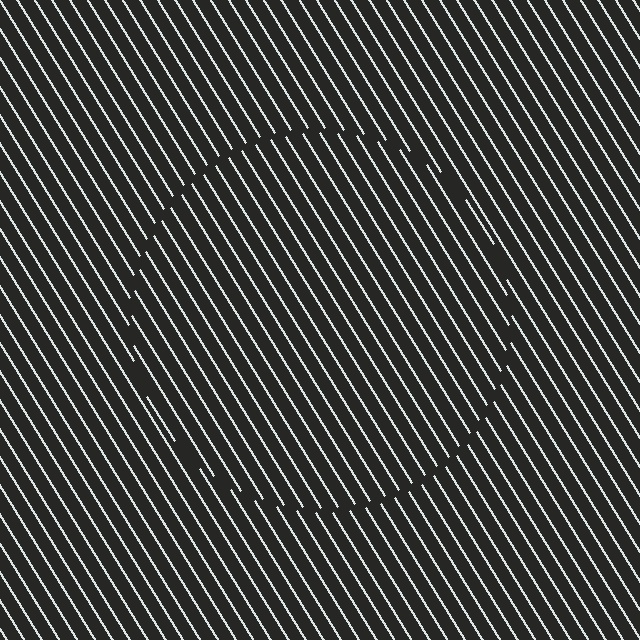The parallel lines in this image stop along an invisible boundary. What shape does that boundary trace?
An illusory circle. The interior of the shape contains the same grating, shifted by half a period — the contour is defined by the phase discontinuity where line-ends from the inner and outer gratings abut.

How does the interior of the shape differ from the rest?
The interior of the shape contains the same grating, shifted by half a period — the contour is defined by the phase discontinuity where line-ends from the inner and outer gratings abut.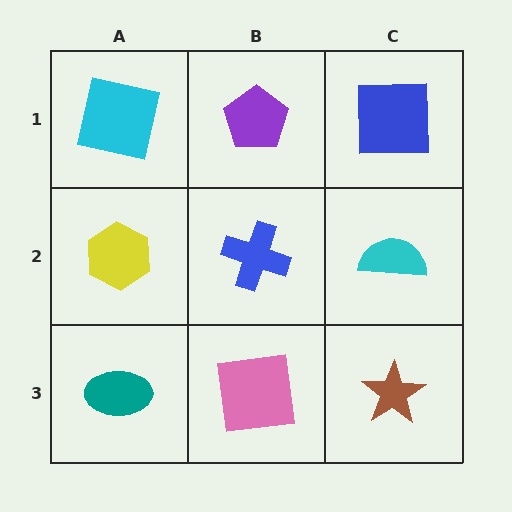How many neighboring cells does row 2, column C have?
3.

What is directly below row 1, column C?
A cyan semicircle.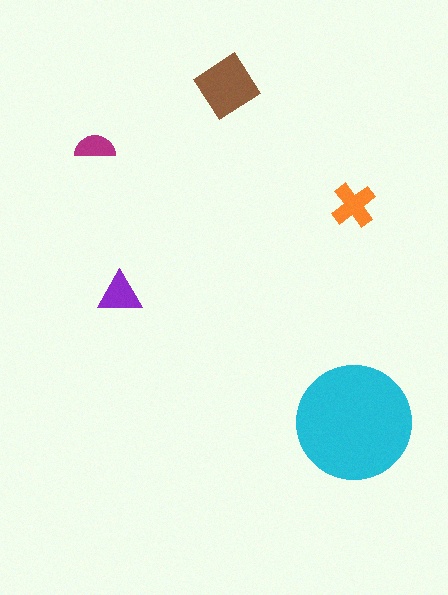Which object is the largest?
The cyan circle.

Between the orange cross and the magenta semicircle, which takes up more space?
The orange cross.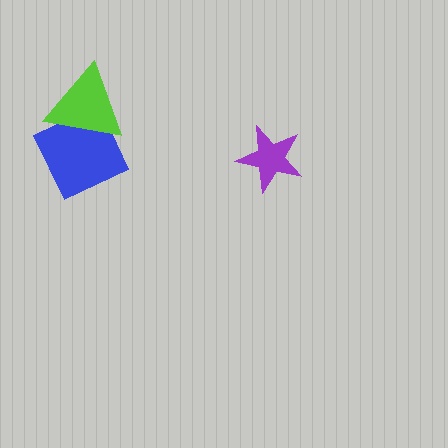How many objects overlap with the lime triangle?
1 object overlaps with the lime triangle.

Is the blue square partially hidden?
Yes, it is partially covered by another shape.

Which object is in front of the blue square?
The lime triangle is in front of the blue square.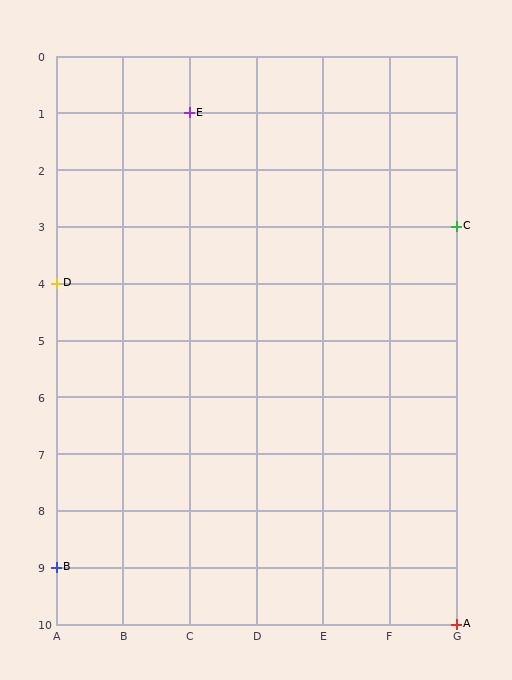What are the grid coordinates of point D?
Point D is at grid coordinates (A, 4).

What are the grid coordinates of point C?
Point C is at grid coordinates (G, 3).